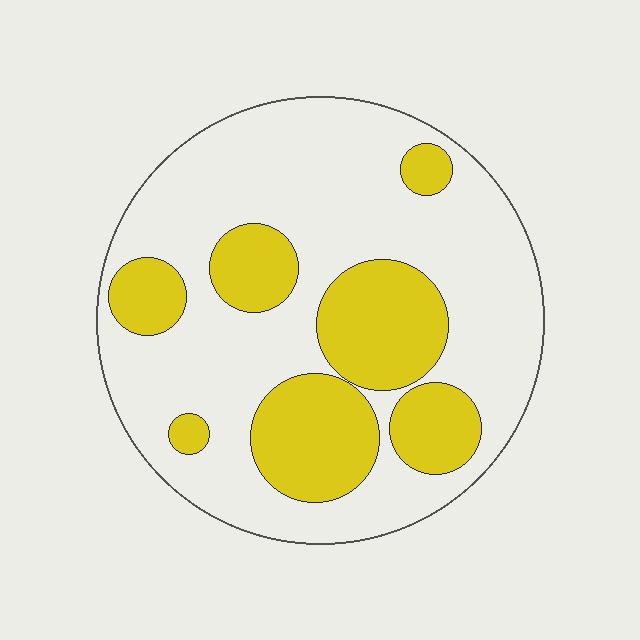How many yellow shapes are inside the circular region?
7.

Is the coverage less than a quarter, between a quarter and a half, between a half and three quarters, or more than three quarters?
Between a quarter and a half.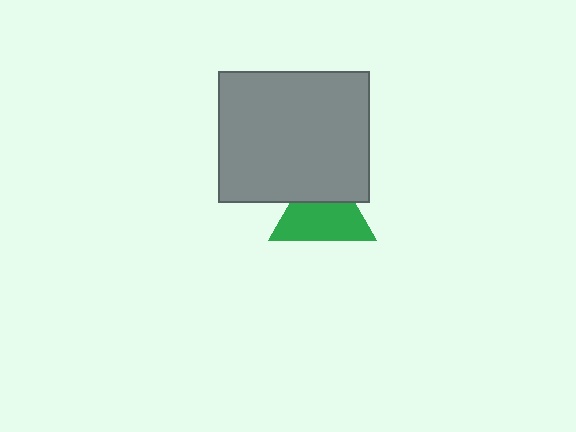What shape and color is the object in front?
The object in front is a gray rectangle.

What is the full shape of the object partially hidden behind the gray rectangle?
The partially hidden object is a green triangle.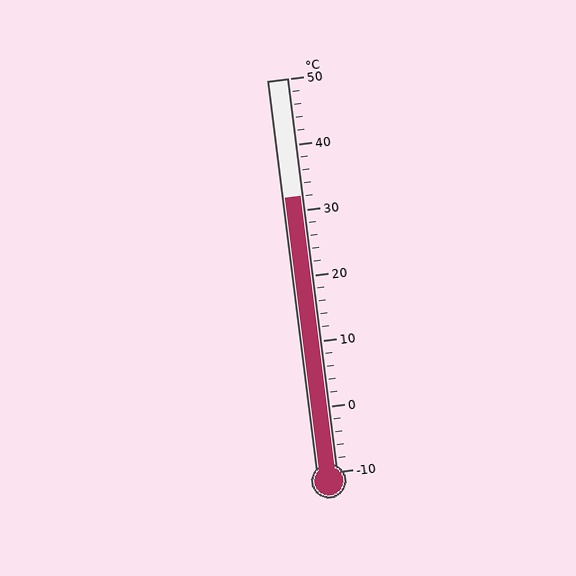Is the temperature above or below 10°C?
The temperature is above 10°C.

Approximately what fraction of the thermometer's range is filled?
The thermometer is filled to approximately 70% of its range.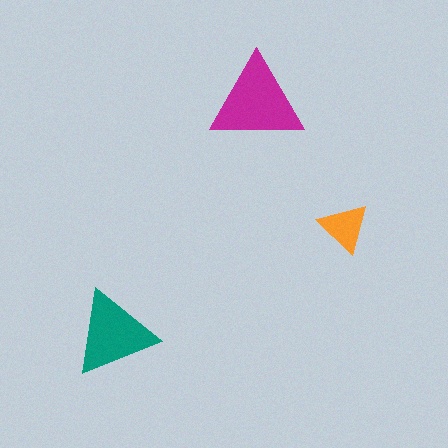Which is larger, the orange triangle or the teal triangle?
The teal one.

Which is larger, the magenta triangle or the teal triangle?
The magenta one.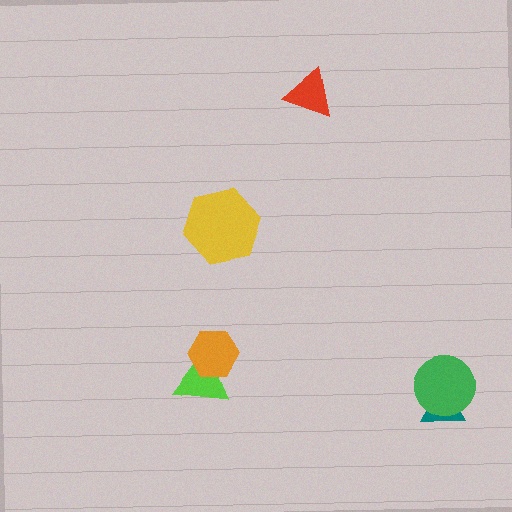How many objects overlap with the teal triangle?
1 object overlaps with the teal triangle.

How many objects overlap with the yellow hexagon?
0 objects overlap with the yellow hexagon.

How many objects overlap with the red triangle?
0 objects overlap with the red triangle.